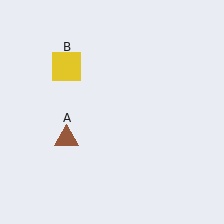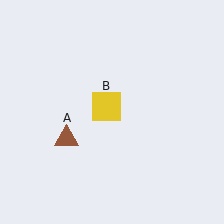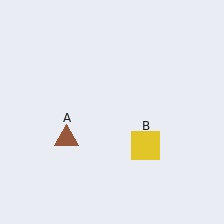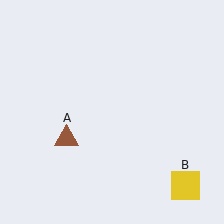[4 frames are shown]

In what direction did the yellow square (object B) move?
The yellow square (object B) moved down and to the right.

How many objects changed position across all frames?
1 object changed position: yellow square (object B).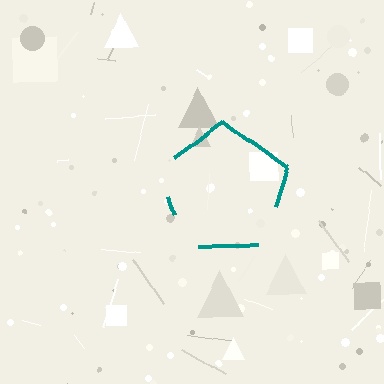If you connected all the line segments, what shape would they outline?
They would outline a pentagon.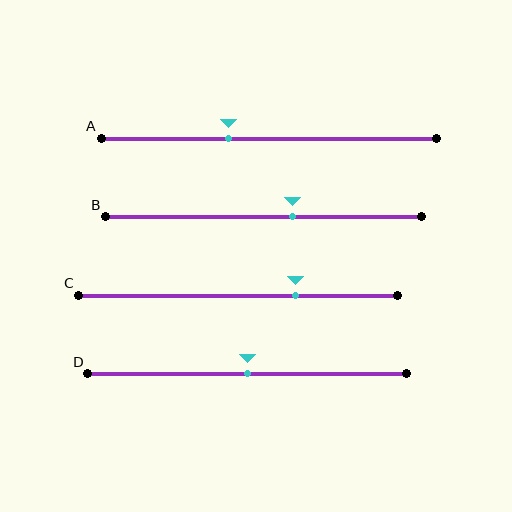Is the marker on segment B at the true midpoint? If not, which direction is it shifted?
No, the marker on segment B is shifted to the right by about 9% of the segment length.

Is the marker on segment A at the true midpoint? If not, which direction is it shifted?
No, the marker on segment A is shifted to the left by about 12% of the segment length.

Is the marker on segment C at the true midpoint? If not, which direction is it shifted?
No, the marker on segment C is shifted to the right by about 18% of the segment length.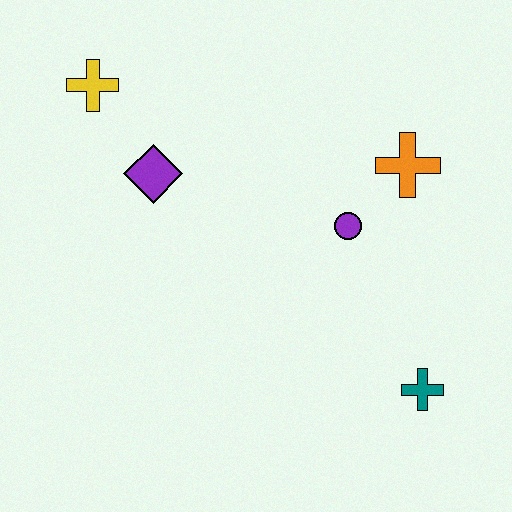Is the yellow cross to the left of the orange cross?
Yes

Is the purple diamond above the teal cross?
Yes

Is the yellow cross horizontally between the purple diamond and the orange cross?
No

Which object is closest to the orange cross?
The purple circle is closest to the orange cross.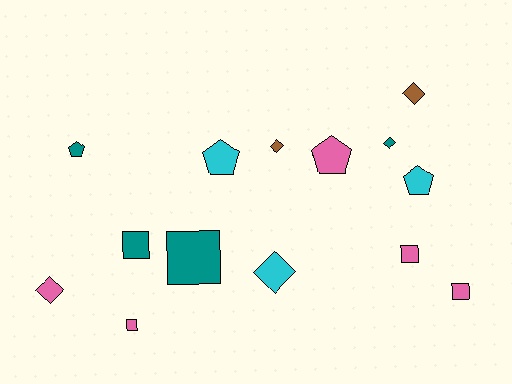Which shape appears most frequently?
Diamond, with 5 objects.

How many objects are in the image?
There are 14 objects.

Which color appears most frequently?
Pink, with 5 objects.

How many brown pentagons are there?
There are no brown pentagons.